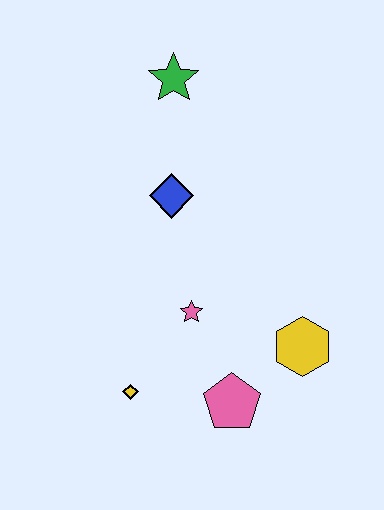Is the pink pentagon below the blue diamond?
Yes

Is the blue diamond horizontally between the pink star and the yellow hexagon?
No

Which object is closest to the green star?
The blue diamond is closest to the green star.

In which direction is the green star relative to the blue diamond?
The green star is above the blue diamond.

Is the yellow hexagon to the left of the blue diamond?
No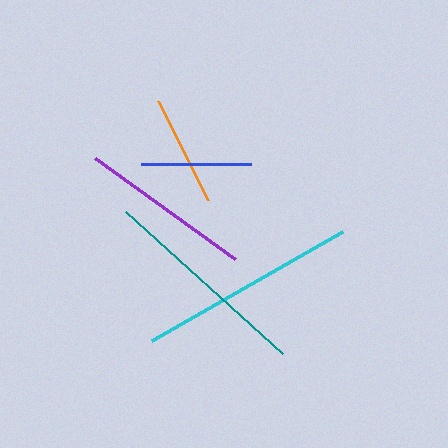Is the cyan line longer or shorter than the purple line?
The cyan line is longer than the purple line.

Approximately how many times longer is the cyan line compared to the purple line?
The cyan line is approximately 1.3 times the length of the purple line.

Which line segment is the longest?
The cyan line is the longest at approximately 220 pixels.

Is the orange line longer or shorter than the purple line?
The purple line is longer than the orange line.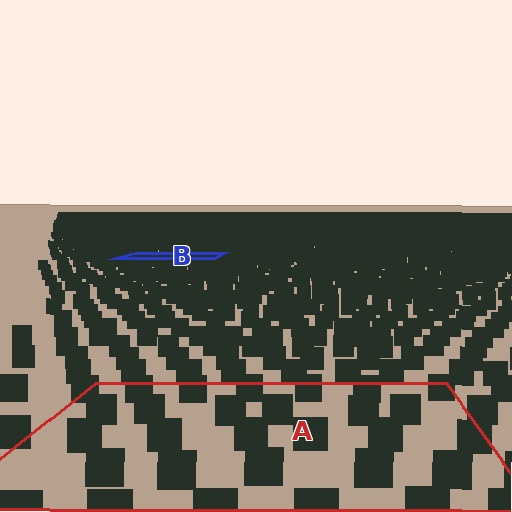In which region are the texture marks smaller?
The texture marks are smaller in region B, because it is farther away.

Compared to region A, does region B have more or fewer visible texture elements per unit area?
Region B has more texture elements per unit area — they are packed more densely because it is farther away.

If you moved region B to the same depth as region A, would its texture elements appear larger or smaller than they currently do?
They would appear larger. At a closer depth, the same texture elements are projected at a bigger on-screen size.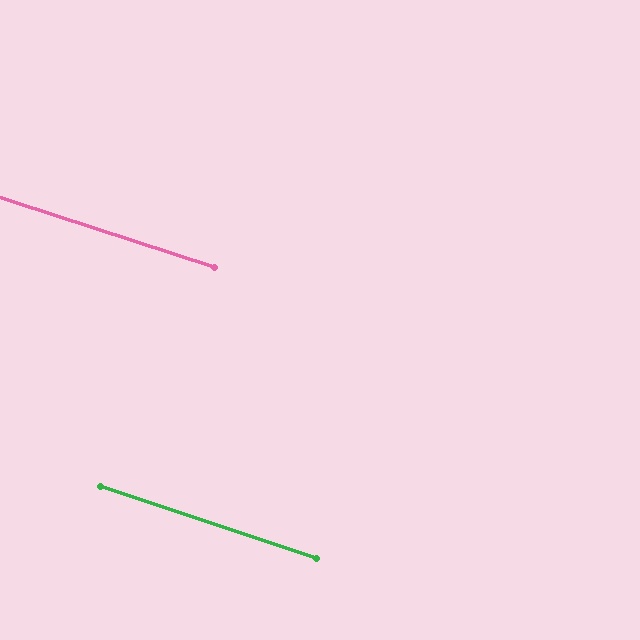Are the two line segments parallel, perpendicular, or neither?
Parallel — their directions differ by only 0.7°.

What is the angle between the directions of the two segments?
Approximately 1 degree.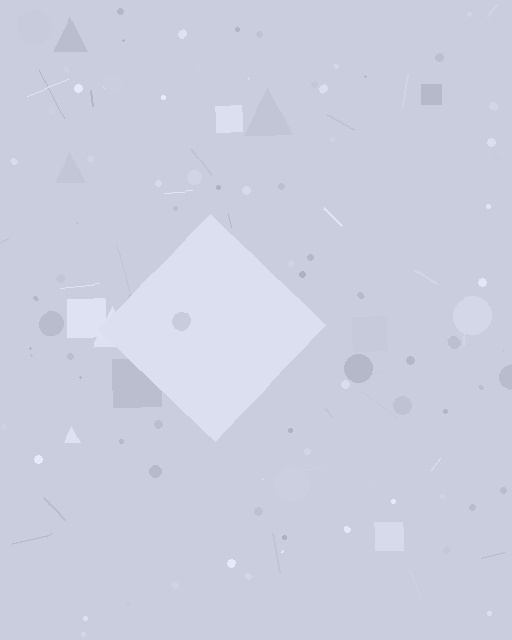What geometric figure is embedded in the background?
A diamond is embedded in the background.